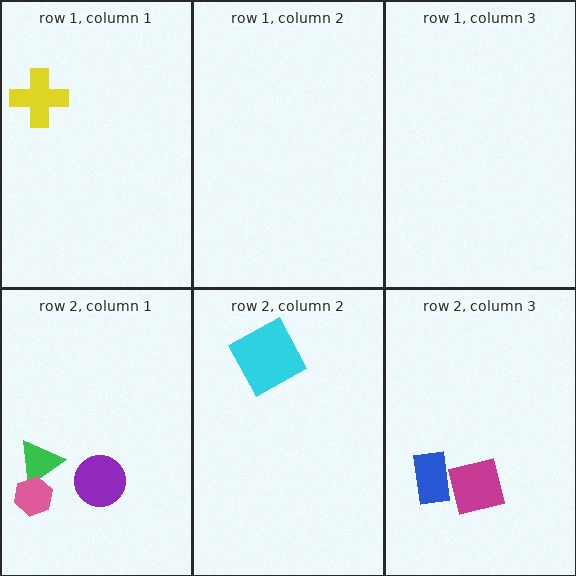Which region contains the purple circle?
The row 2, column 1 region.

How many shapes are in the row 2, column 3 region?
2.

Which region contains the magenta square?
The row 2, column 3 region.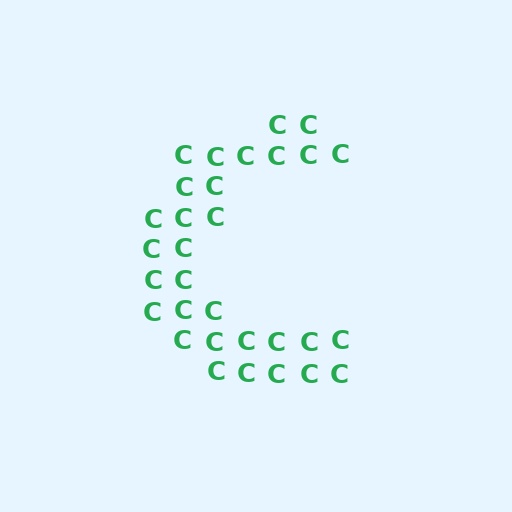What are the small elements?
The small elements are letter C's.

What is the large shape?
The large shape is the letter C.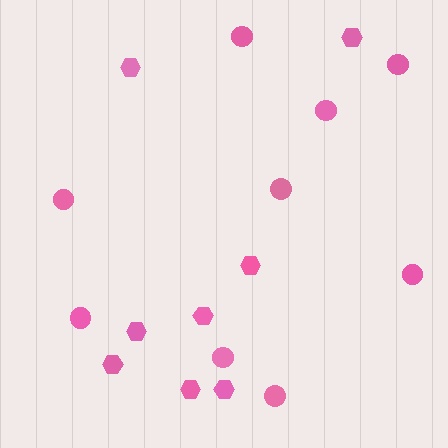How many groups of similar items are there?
There are 2 groups: one group of circles (9) and one group of hexagons (8).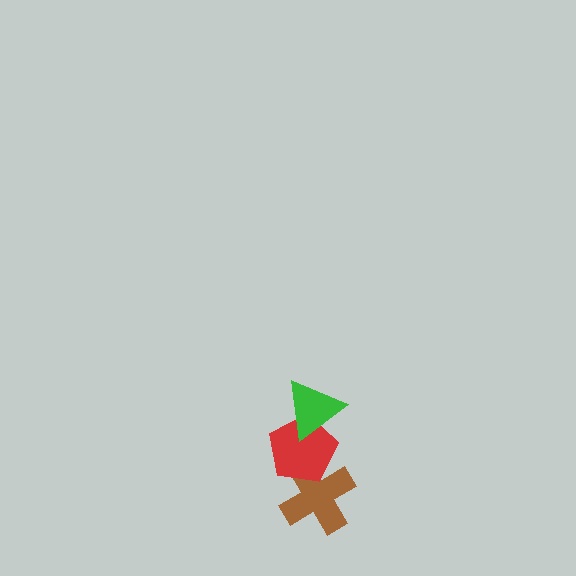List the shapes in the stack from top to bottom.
From top to bottom: the green triangle, the red pentagon, the brown cross.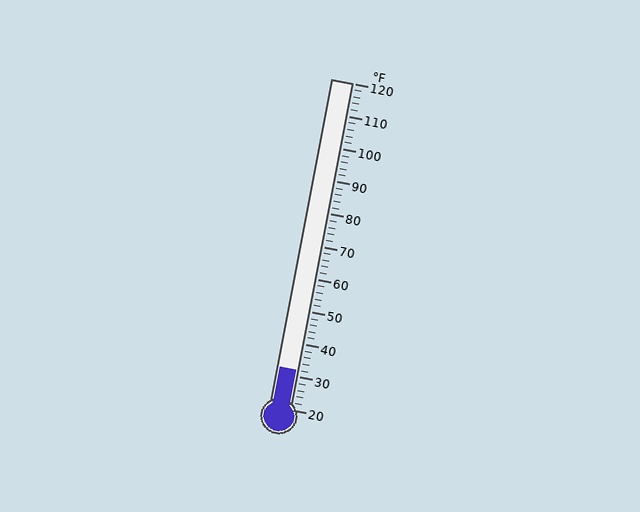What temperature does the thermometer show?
The thermometer shows approximately 32°F.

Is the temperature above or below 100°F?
The temperature is below 100°F.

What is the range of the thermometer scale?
The thermometer scale ranges from 20°F to 120°F.